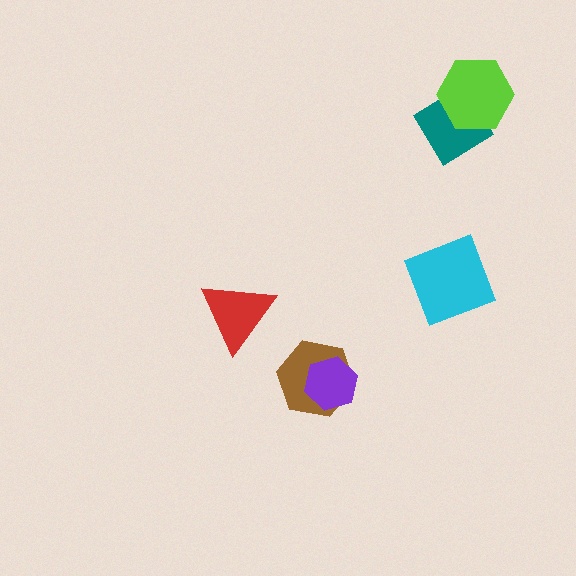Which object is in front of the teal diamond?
The lime hexagon is in front of the teal diamond.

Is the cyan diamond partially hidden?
No, no other shape covers it.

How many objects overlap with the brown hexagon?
1 object overlaps with the brown hexagon.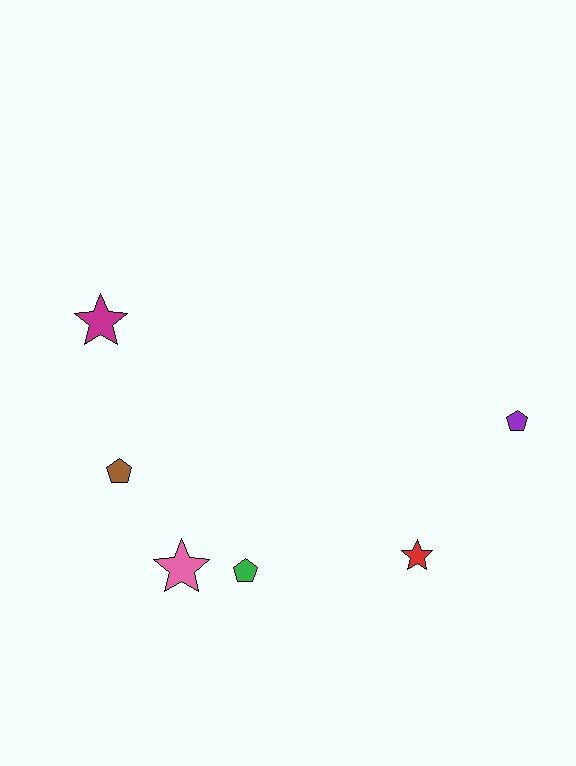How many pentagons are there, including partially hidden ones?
There are 3 pentagons.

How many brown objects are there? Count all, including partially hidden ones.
There is 1 brown object.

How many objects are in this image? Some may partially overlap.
There are 6 objects.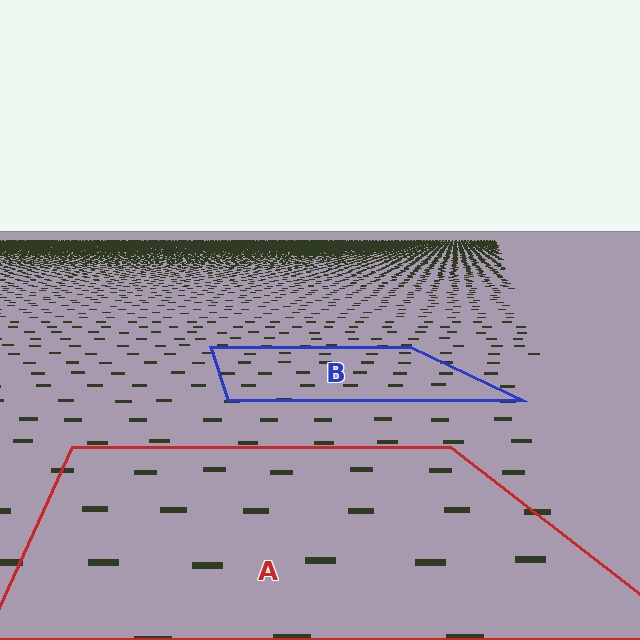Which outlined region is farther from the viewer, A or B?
Region B is farther from the viewer — the texture elements inside it appear smaller and more densely packed.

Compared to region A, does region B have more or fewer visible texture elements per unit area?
Region B has more texture elements per unit area — they are packed more densely because it is farther away.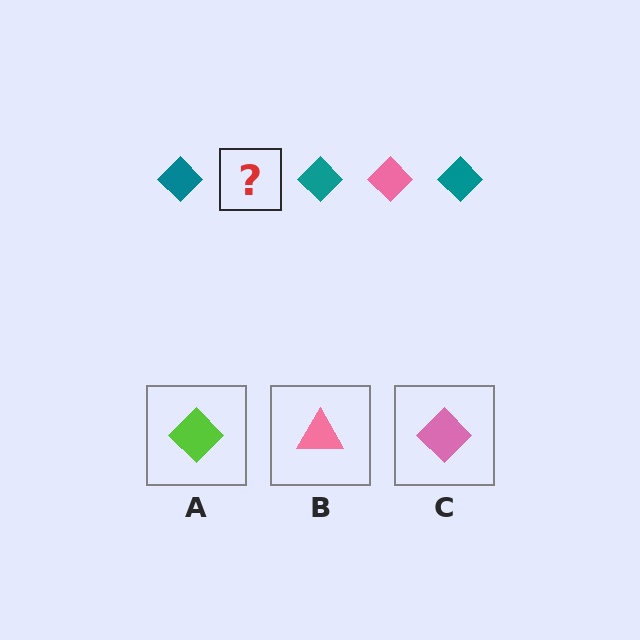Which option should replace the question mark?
Option C.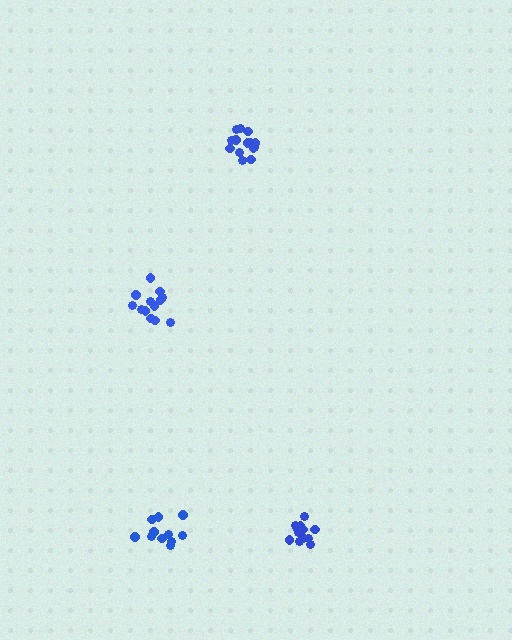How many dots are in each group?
Group 1: 13 dots, Group 2: 14 dots, Group 3: 11 dots, Group 4: 13 dots (51 total).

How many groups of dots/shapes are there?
There are 4 groups.